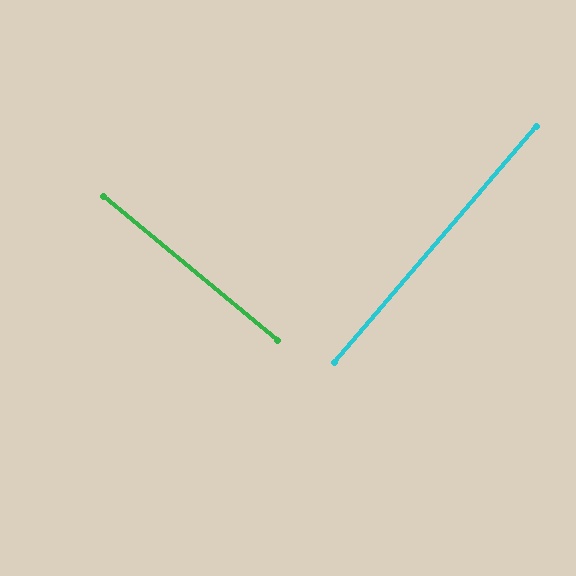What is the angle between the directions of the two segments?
Approximately 89 degrees.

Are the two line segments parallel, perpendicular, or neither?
Perpendicular — they meet at approximately 89°.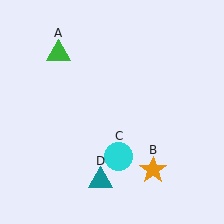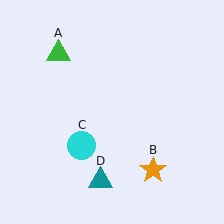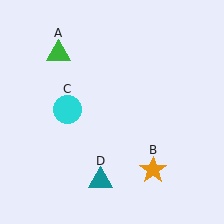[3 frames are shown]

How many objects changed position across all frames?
1 object changed position: cyan circle (object C).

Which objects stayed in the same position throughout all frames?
Green triangle (object A) and orange star (object B) and teal triangle (object D) remained stationary.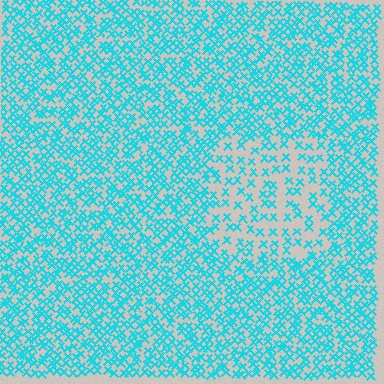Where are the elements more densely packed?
The elements are more densely packed outside the rectangle boundary.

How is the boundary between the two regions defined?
The boundary is defined by a change in element density (approximately 2.1x ratio). All elements are the same color, size, and shape.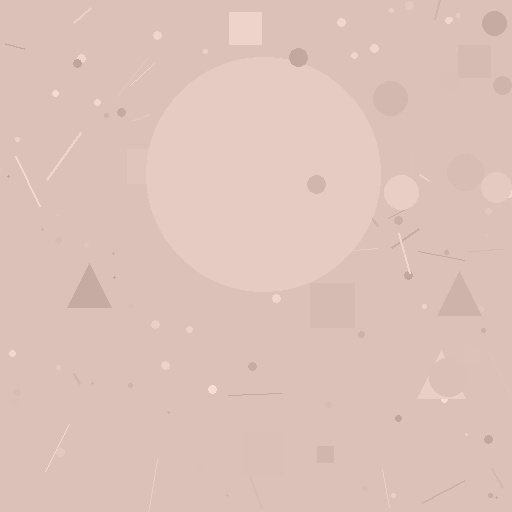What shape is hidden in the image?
A circle is hidden in the image.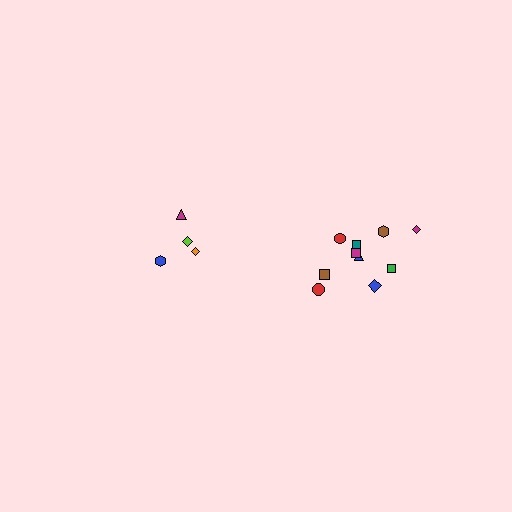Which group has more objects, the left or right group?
The right group.